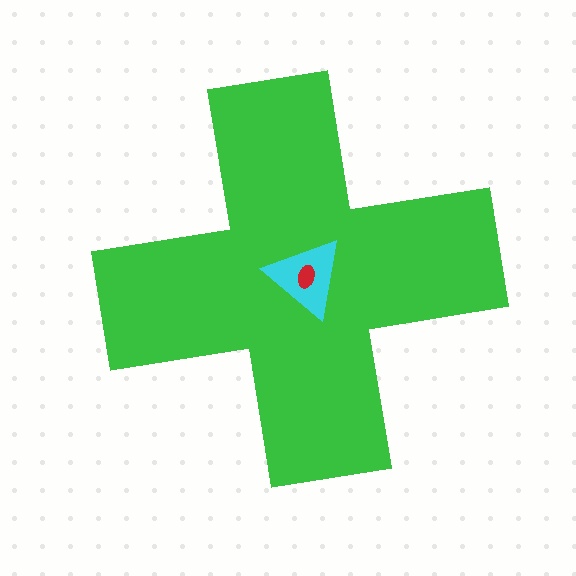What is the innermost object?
The red ellipse.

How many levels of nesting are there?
3.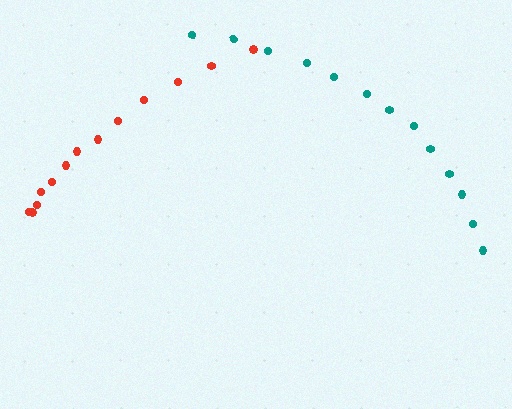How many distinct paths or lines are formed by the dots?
There are 2 distinct paths.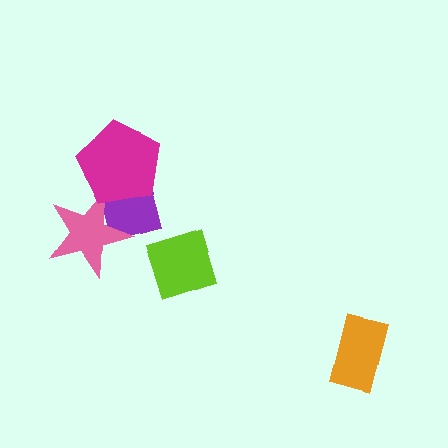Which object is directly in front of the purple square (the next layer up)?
The pink star is directly in front of the purple square.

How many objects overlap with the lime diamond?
0 objects overlap with the lime diamond.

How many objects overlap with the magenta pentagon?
2 objects overlap with the magenta pentagon.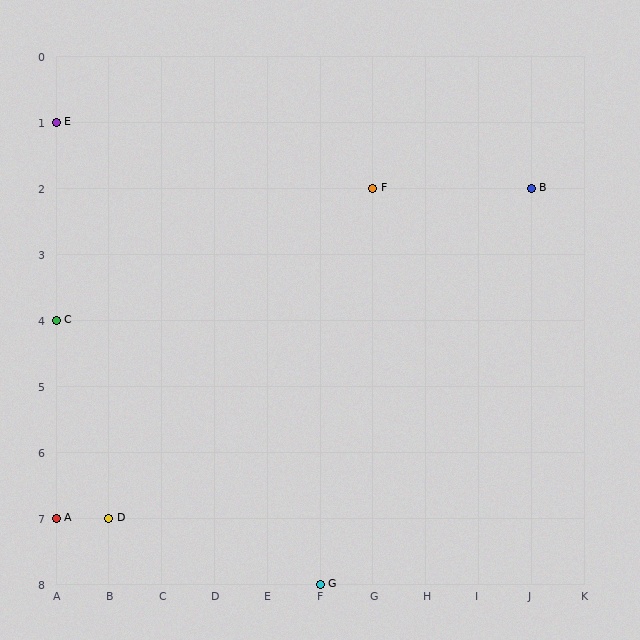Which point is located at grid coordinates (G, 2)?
Point F is at (G, 2).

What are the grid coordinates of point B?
Point B is at grid coordinates (J, 2).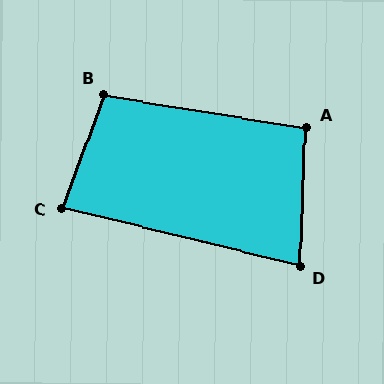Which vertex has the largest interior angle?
B, at approximately 101 degrees.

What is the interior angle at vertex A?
Approximately 97 degrees (obtuse).